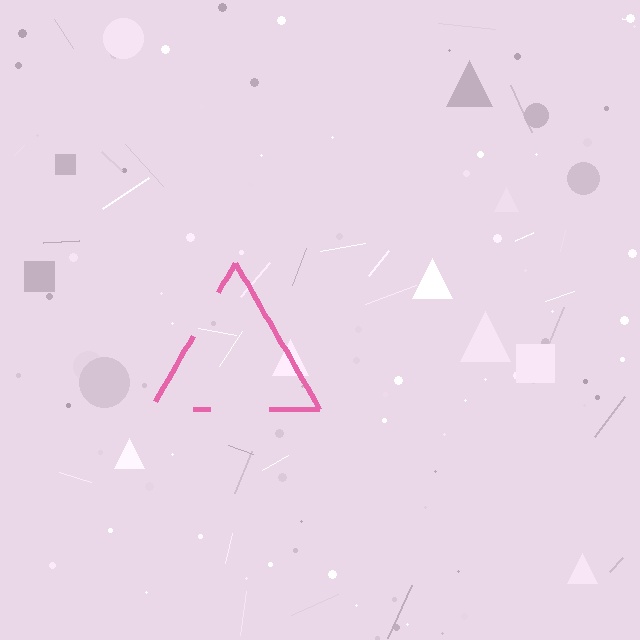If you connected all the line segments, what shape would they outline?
They would outline a triangle.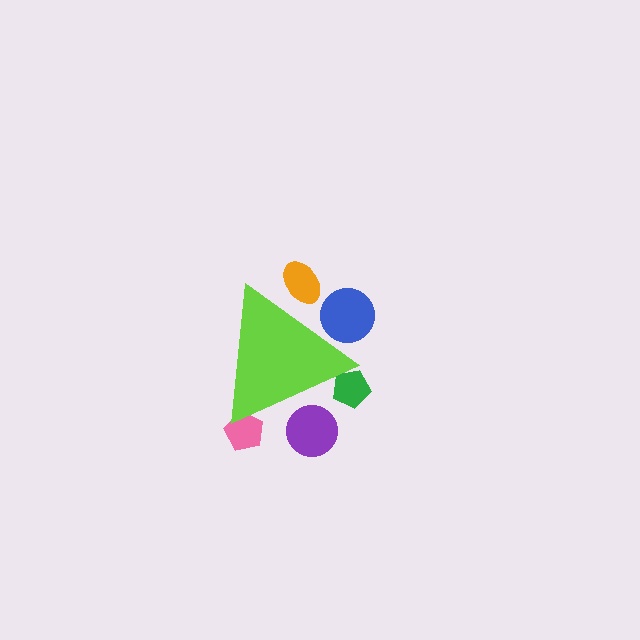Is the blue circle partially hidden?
Yes, the blue circle is partially hidden behind the lime triangle.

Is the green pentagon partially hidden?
Yes, the green pentagon is partially hidden behind the lime triangle.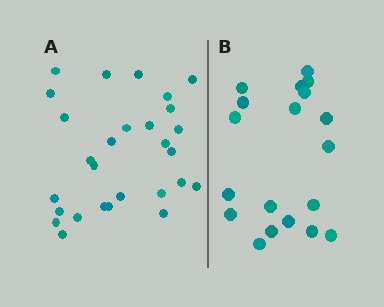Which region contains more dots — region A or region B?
Region A (the left region) has more dots.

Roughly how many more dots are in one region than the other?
Region A has roughly 8 or so more dots than region B.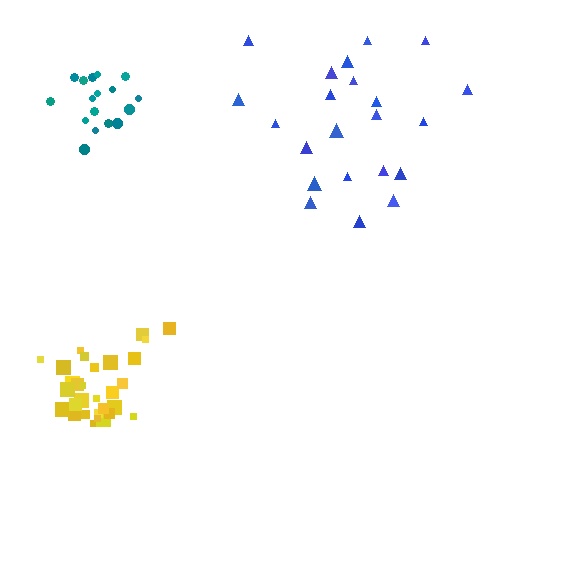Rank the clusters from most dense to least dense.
teal, yellow, blue.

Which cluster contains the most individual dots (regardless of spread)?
Yellow (30).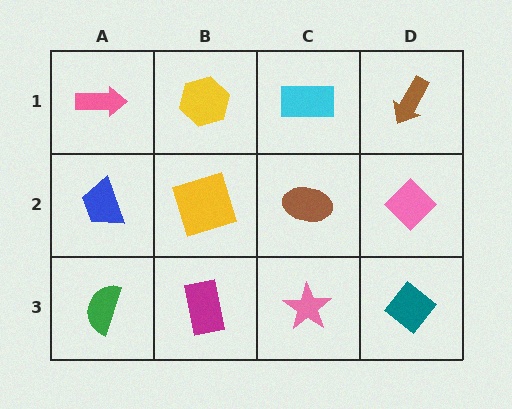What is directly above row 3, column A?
A blue trapezoid.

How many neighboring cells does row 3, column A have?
2.